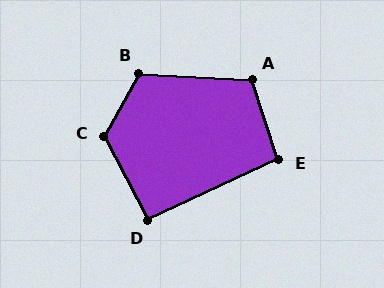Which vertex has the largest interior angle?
C, at approximately 124 degrees.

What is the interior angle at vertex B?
Approximately 116 degrees (obtuse).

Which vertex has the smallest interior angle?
D, at approximately 93 degrees.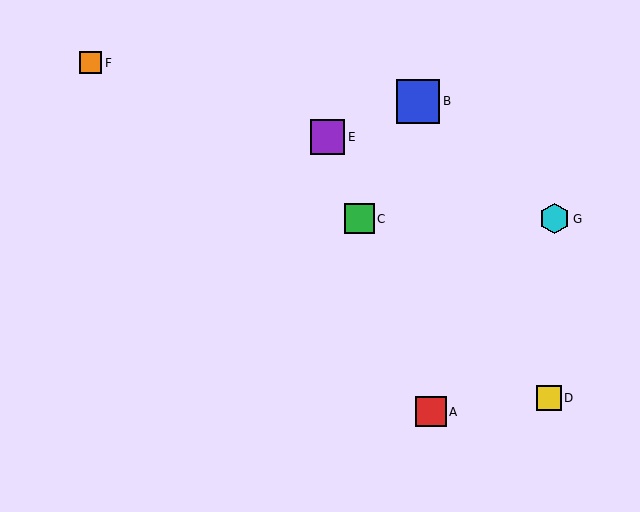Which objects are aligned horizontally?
Objects C, G are aligned horizontally.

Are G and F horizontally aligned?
No, G is at y≈219 and F is at y≈63.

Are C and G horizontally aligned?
Yes, both are at y≈219.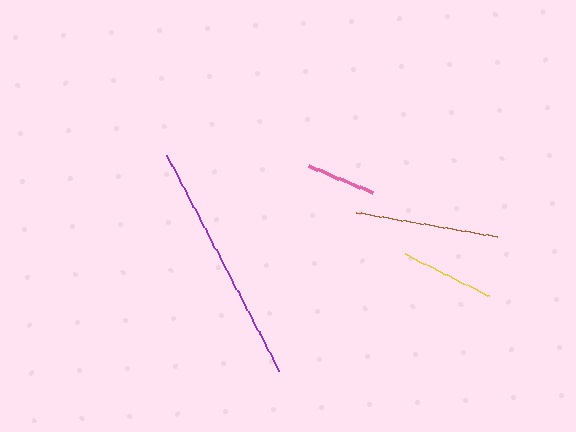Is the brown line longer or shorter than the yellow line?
The brown line is longer than the yellow line.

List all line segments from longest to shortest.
From longest to shortest: purple, brown, yellow, pink.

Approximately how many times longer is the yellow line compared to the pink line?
The yellow line is approximately 1.3 times the length of the pink line.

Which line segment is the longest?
The purple line is the longest at approximately 244 pixels.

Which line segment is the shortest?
The pink line is the shortest at approximately 70 pixels.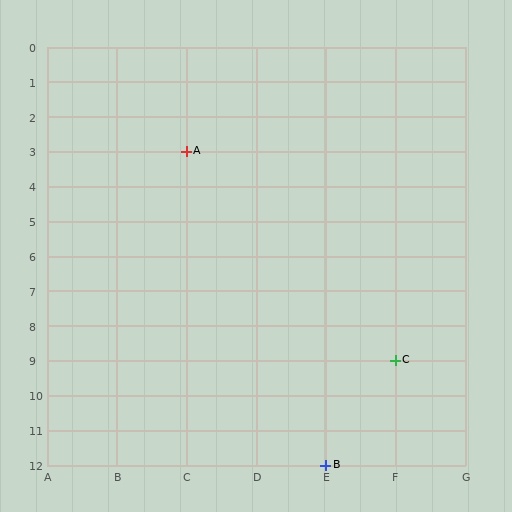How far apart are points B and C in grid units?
Points B and C are 1 column and 3 rows apart (about 3.2 grid units diagonally).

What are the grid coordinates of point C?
Point C is at grid coordinates (F, 9).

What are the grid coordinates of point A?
Point A is at grid coordinates (C, 3).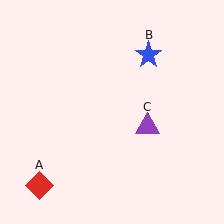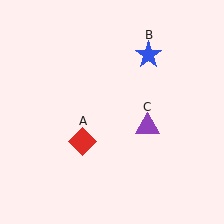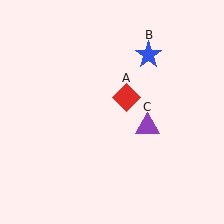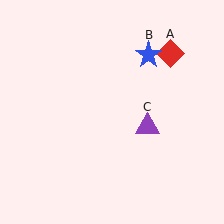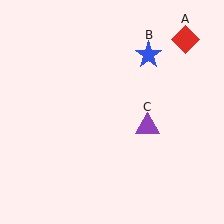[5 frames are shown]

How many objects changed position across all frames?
1 object changed position: red diamond (object A).